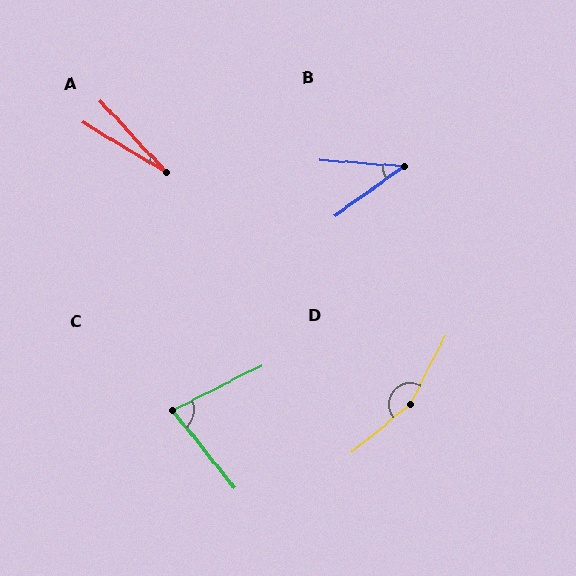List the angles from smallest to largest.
A (16°), B (40°), C (78°), D (158°).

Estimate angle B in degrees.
Approximately 40 degrees.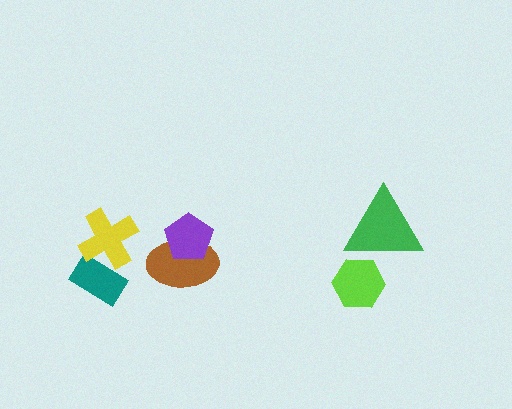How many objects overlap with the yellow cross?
1 object overlaps with the yellow cross.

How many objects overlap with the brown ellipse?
1 object overlaps with the brown ellipse.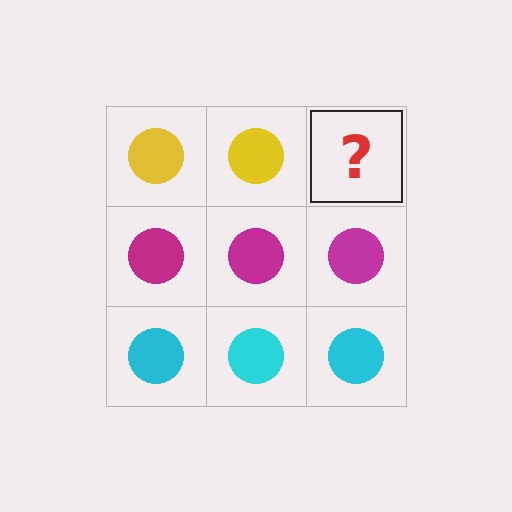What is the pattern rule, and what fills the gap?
The rule is that each row has a consistent color. The gap should be filled with a yellow circle.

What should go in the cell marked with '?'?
The missing cell should contain a yellow circle.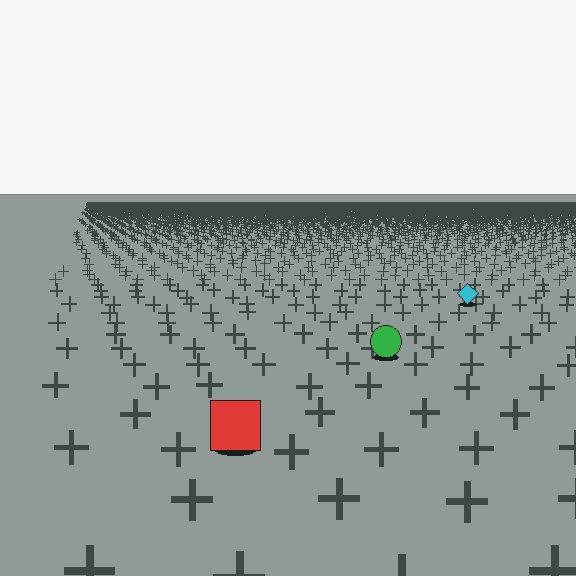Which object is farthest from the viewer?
The cyan diamond is farthest from the viewer. It appears smaller and the ground texture around it is denser.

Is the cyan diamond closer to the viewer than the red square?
No. The red square is closer — you can tell from the texture gradient: the ground texture is coarser near it.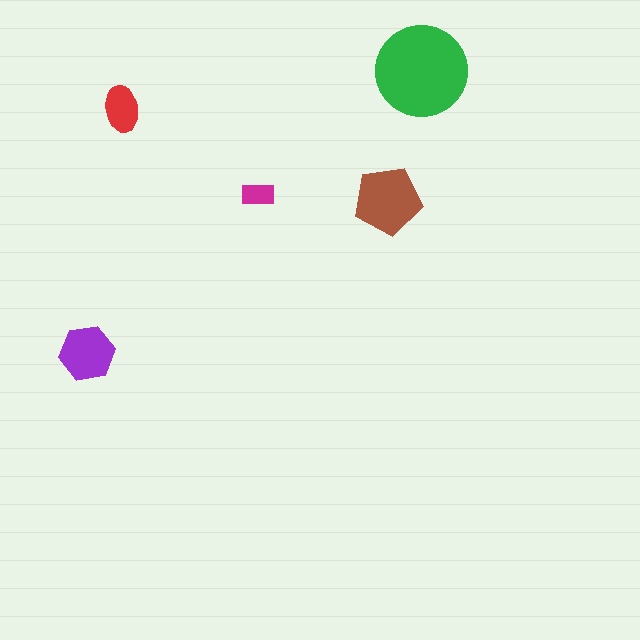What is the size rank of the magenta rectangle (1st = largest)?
5th.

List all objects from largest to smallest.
The green circle, the brown pentagon, the purple hexagon, the red ellipse, the magenta rectangle.